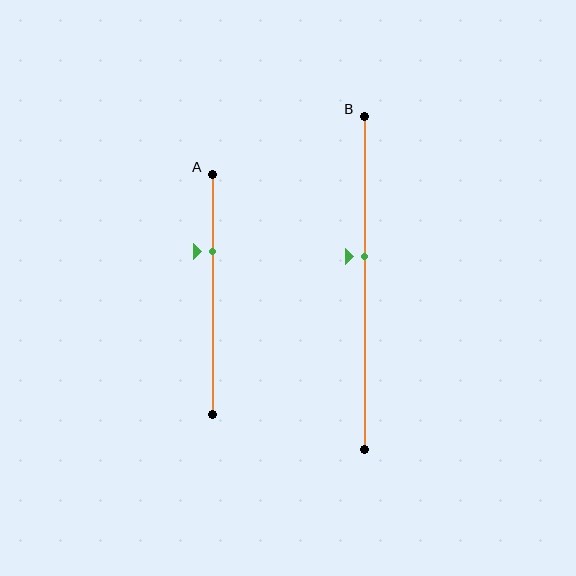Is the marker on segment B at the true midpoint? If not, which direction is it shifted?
No, the marker on segment B is shifted upward by about 8% of the segment length.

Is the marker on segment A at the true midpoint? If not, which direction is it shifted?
No, the marker on segment A is shifted upward by about 18% of the segment length.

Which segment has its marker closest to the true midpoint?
Segment B has its marker closest to the true midpoint.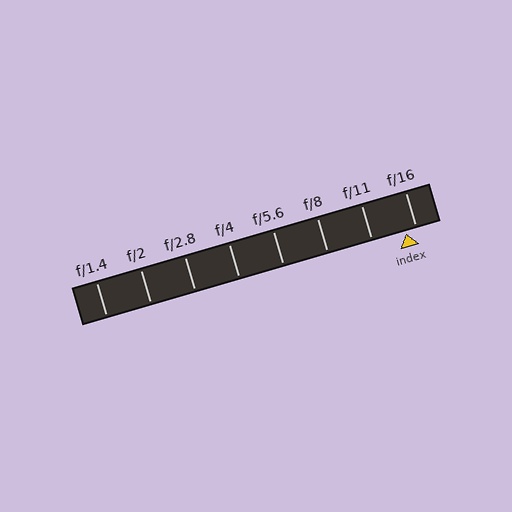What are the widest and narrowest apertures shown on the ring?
The widest aperture shown is f/1.4 and the narrowest is f/16.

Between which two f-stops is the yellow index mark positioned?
The index mark is between f/11 and f/16.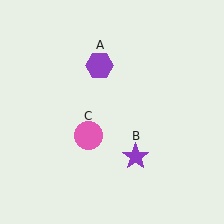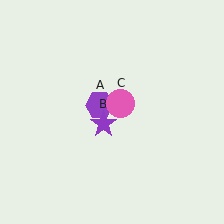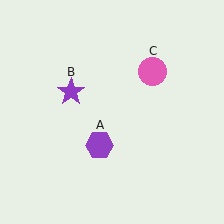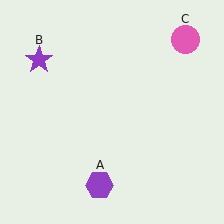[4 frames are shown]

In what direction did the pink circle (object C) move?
The pink circle (object C) moved up and to the right.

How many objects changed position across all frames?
3 objects changed position: purple hexagon (object A), purple star (object B), pink circle (object C).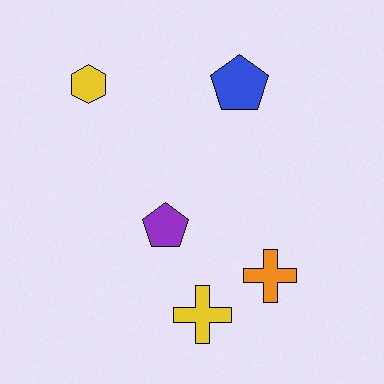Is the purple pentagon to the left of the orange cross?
Yes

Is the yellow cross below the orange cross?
Yes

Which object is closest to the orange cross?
The yellow cross is closest to the orange cross.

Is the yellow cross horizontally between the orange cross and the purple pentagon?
Yes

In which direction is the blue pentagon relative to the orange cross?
The blue pentagon is above the orange cross.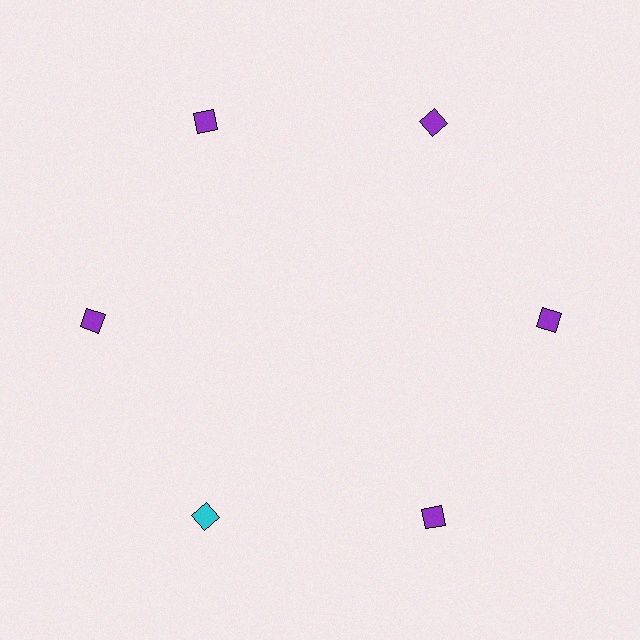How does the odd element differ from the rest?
It has a different color: cyan instead of purple.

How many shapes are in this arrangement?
There are 6 shapes arranged in a ring pattern.